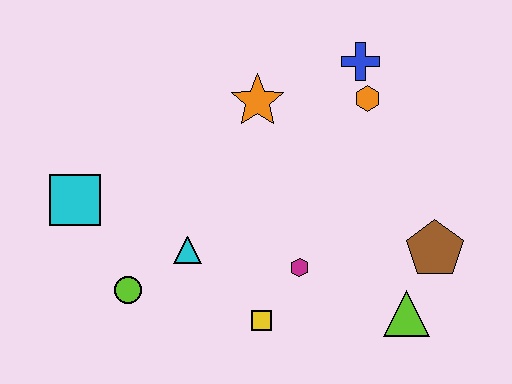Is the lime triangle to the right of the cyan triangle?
Yes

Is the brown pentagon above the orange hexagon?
No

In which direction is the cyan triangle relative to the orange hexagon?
The cyan triangle is to the left of the orange hexagon.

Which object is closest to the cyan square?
The lime circle is closest to the cyan square.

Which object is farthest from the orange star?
The lime triangle is farthest from the orange star.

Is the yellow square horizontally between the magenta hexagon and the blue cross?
No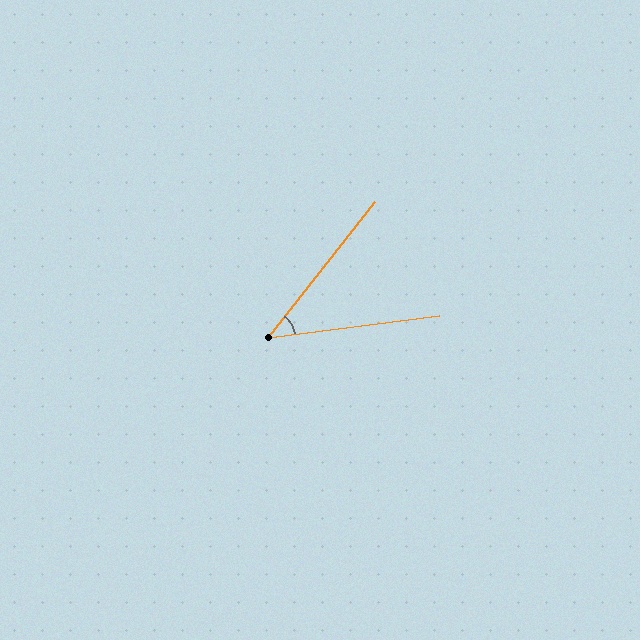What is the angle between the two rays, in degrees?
Approximately 44 degrees.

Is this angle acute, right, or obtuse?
It is acute.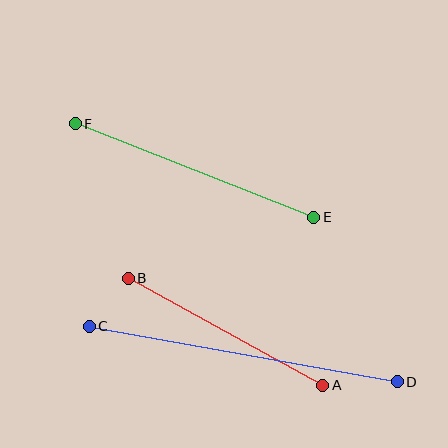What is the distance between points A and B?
The distance is approximately 222 pixels.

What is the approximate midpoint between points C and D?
The midpoint is at approximately (243, 354) pixels.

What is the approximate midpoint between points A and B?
The midpoint is at approximately (225, 332) pixels.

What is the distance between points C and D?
The distance is approximately 313 pixels.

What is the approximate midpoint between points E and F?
The midpoint is at approximately (194, 171) pixels.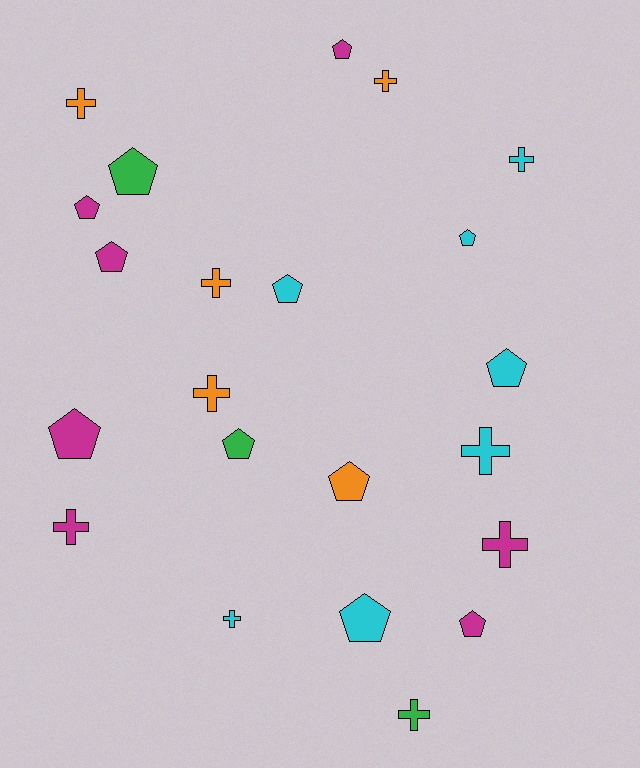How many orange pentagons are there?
There is 1 orange pentagon.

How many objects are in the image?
There are 22 objects.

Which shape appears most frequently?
Pentagon, with 12 objects.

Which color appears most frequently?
Cyan, with 7 objects.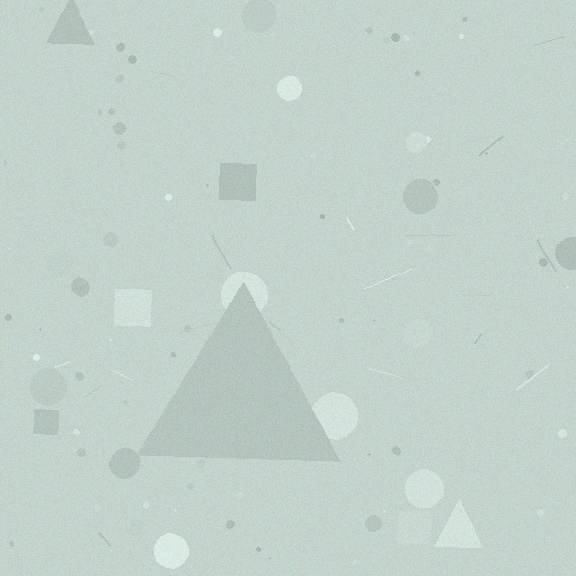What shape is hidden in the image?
A triangle is hidden in the image.